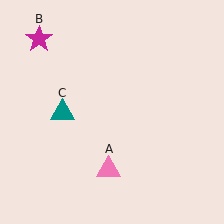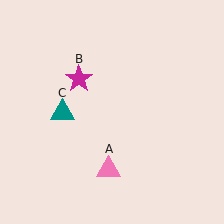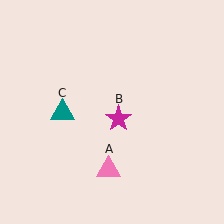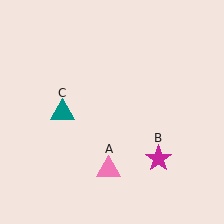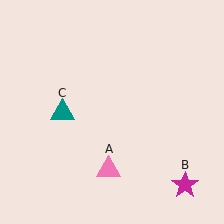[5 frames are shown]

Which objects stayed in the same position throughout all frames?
Pink triangle (object A) and teal triangle (object C) remained stationary.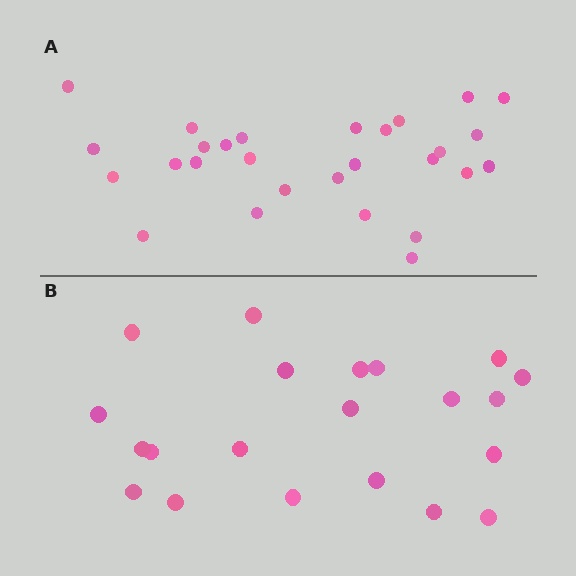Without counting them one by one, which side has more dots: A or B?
Region A (the top region) has more dots.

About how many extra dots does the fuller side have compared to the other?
Region A has roughly 8 or so more dots than region B.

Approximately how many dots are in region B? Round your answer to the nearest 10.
About 20 dots. (The exact count is 21, which rounds to 20.)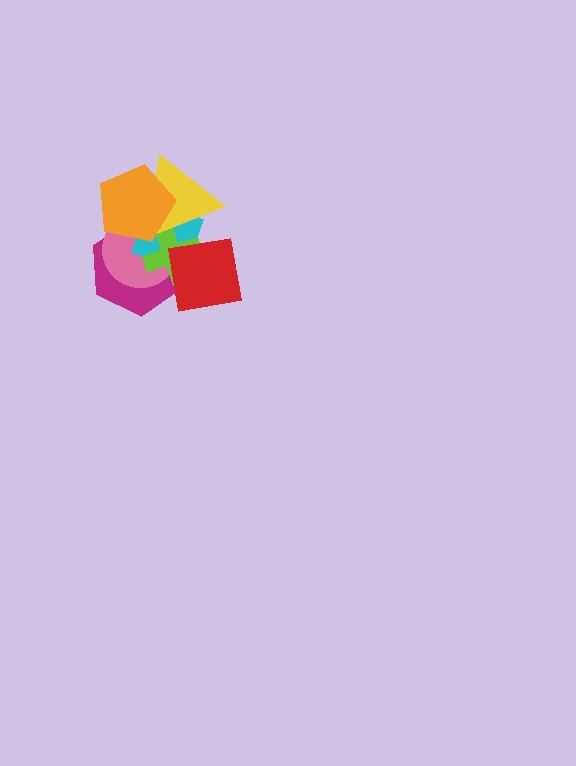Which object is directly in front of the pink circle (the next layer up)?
The cyan diamond is directly in front of the pink circle.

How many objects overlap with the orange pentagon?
5 objects overlap with the orange pentagon.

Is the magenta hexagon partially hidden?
Yes, it is partially covered by another shape.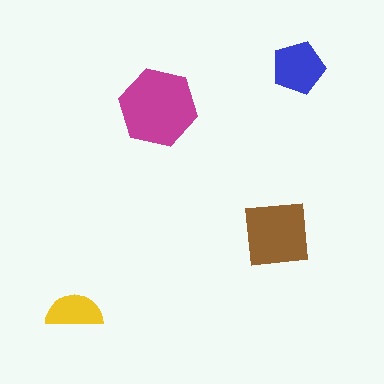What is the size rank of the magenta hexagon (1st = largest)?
1st.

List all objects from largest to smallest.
The magenta hexagon, the brown square, the blue pentagon, the yellow semicircle.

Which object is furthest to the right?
The blue pentagon is rightmost.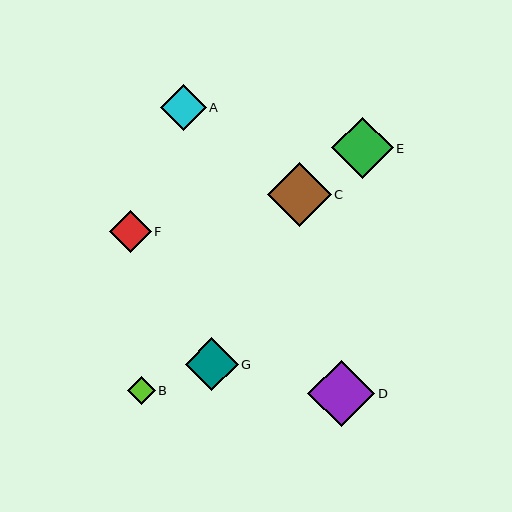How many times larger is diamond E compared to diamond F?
Diamond E is approximately 1.5 times the size of diamond F.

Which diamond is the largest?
Diamond D is the largest with a size of approximately 67 pixels.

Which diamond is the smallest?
Diamond B is the smallest with a size of approximately 28 pixels.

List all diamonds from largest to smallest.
From largest to smallest: D, C, E, G, A, F, B.